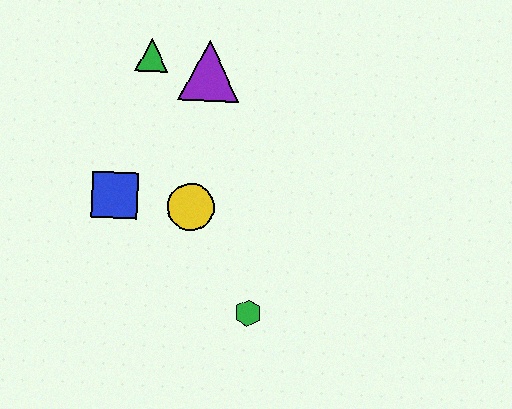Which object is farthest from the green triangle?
The green hexagon is farthest from the green triangle.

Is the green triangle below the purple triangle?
No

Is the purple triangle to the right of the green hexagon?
No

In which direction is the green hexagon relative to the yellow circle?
The green hexagon is below the yellow circle.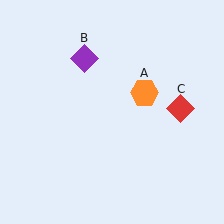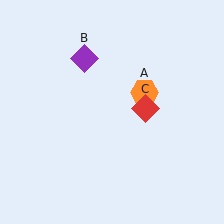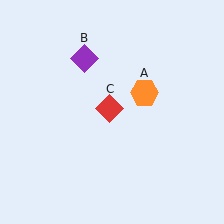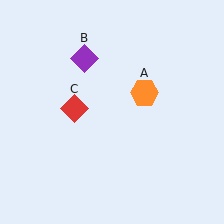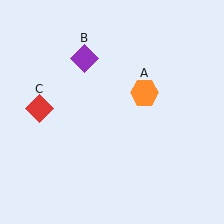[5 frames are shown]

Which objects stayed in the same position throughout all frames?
Orange hexagon (object A) and purple diamond (object B) remained stationary.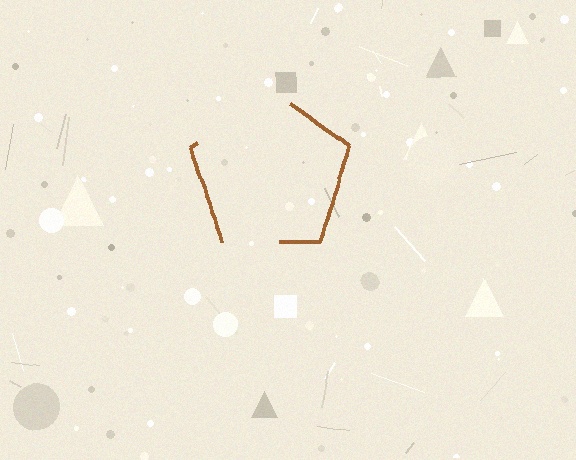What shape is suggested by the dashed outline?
The dashed outline suggests a pentagon.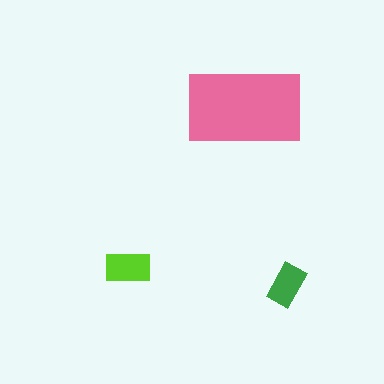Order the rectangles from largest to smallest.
the pink one, the lime one, the green one.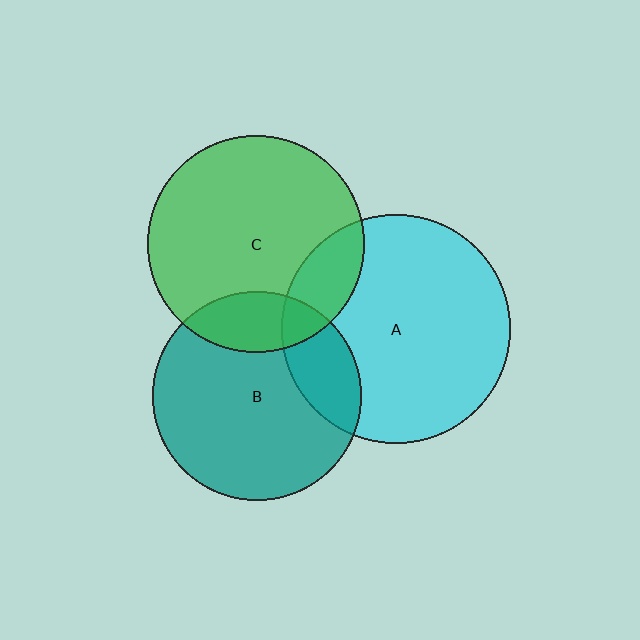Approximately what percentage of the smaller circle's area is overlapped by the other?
Approximately 20%.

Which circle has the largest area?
Circle A (cyan).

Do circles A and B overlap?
Yes.